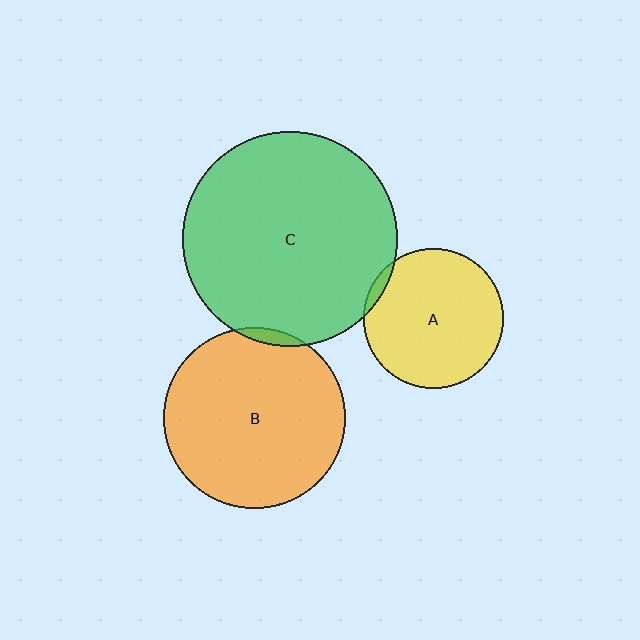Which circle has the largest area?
Circle C (green).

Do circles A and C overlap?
Yes.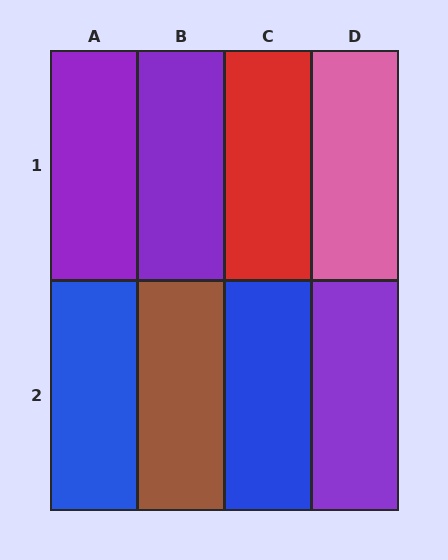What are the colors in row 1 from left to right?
Purple, purple, red, pink.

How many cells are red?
1 cell is red.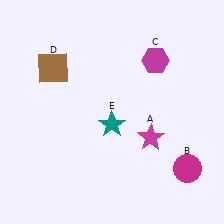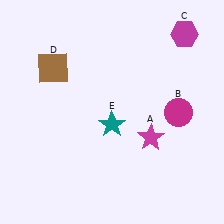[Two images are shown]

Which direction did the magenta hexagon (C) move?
The magenta hexagon (C) moved right.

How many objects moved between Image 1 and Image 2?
2 objects moved between the two images.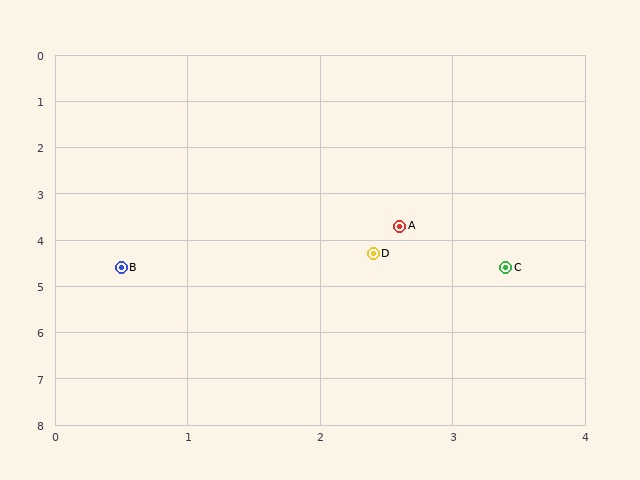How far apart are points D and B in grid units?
Points D and B are about 1.9 grid units apart.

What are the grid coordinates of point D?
Point D is at approximately (2.4, 4.3).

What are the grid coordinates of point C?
Point C is at approximately (3.4, 4.6).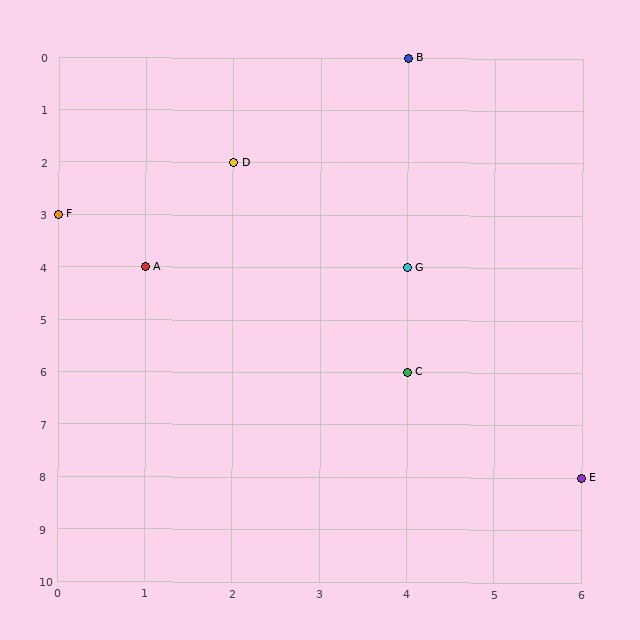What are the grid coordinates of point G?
Point G is at grid coordinates (4, 4).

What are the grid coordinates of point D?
Point D is at grid coordinates (2, 2).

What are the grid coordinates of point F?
Point F is at grid coordinates (0, 3).